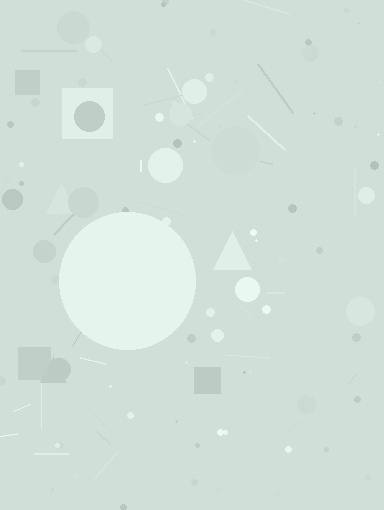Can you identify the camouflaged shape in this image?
The camouflaged shape is a circle.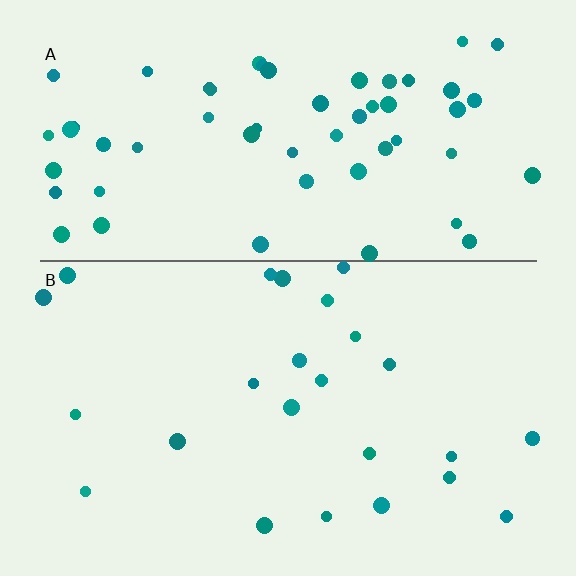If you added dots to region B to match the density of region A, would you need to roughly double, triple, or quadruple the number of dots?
Approximately double.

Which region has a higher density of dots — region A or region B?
A (the top).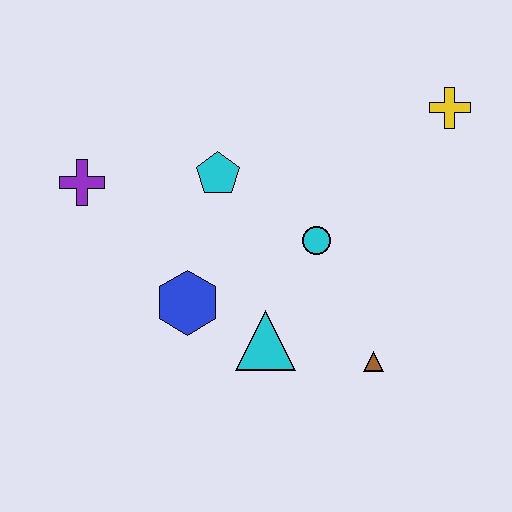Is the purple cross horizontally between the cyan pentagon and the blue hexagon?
No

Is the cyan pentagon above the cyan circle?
Yes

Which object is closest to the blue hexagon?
The cyan triangle is closest to the blue hexagon.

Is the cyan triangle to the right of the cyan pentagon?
Yes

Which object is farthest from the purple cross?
The yellow cross is farthest from the purple cross.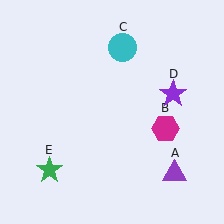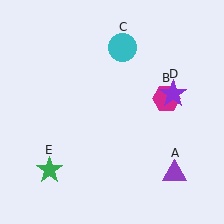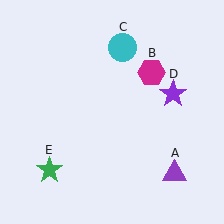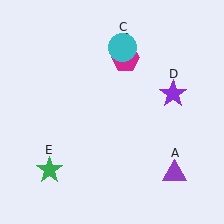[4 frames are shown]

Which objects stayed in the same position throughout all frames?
Purple triangle (object A) and cyan circle (object C) and purple star (object D) and green star (object E) remained stationary.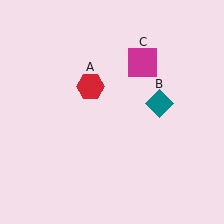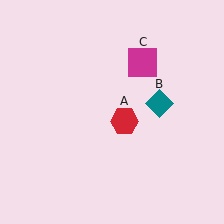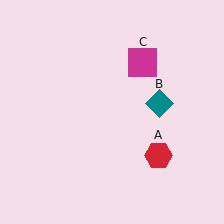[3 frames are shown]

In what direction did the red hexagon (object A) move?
The red hexagon (object A) moved down and to the right.